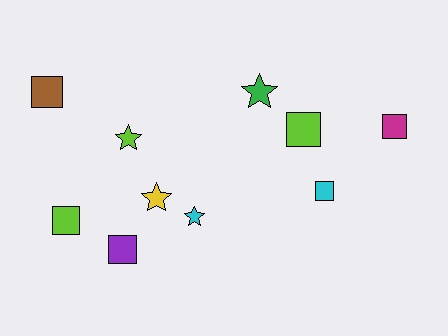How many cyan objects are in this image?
There are 2 cyan objects.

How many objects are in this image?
There are 10 objects.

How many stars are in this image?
There are 4 stars.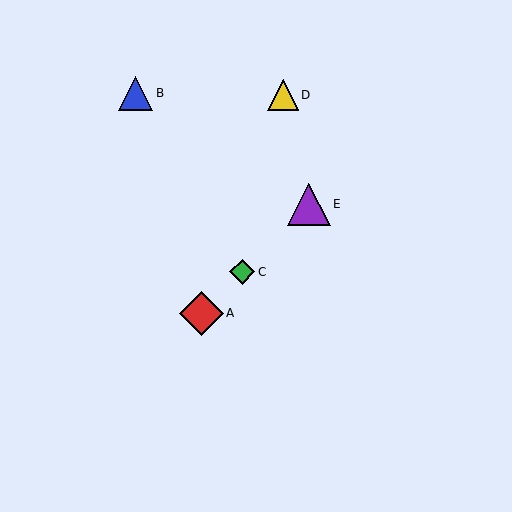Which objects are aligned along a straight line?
Objects A, C, E are aligned along a straight line.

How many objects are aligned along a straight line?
3 objects (A, C, E) are aligned along a straight line.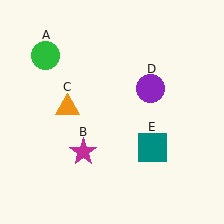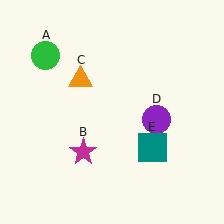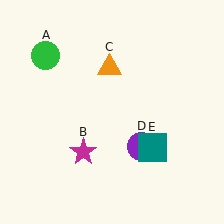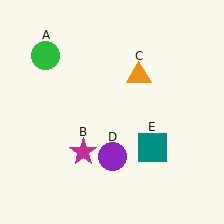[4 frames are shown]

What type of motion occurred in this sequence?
The orange triangle (object C), purple circle (object D) rotated clockwise around the center of the scene.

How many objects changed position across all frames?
2 objects changed position: orange triangle (object C), purple circle (object D).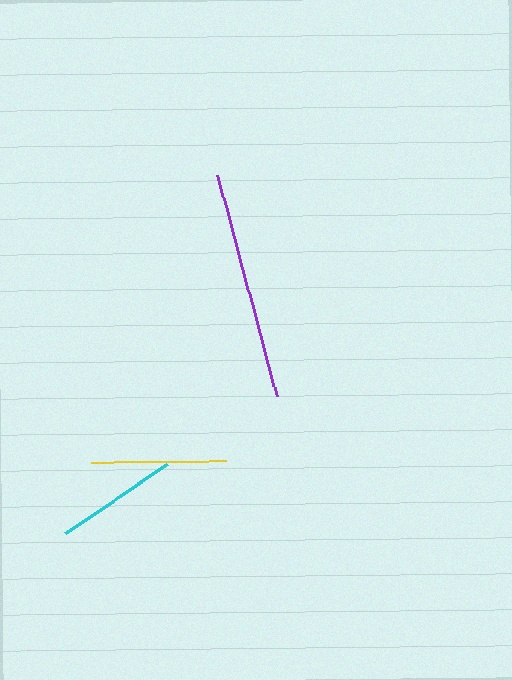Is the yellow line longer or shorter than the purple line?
The purple line is longer than the yellow line.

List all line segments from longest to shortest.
From longest to shortest: purple, yellow, cyan.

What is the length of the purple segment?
The purple segment is approximately 228 pixels long.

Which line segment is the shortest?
The cyan line is the shortest at approximately 123 pixels.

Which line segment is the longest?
The purple line is the longest at approximately 228 pixels.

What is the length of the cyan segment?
The cyan segment is approximately 123 pixels long.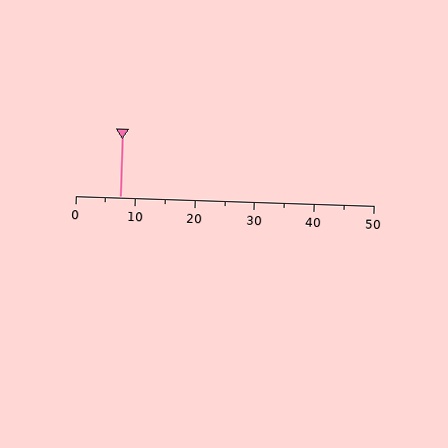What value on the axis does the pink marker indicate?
The marker indicates approximately 7.5.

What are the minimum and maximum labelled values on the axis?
The axis runs from 0 to 50.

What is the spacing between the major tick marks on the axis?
The major ticks are spaced 10 apart.